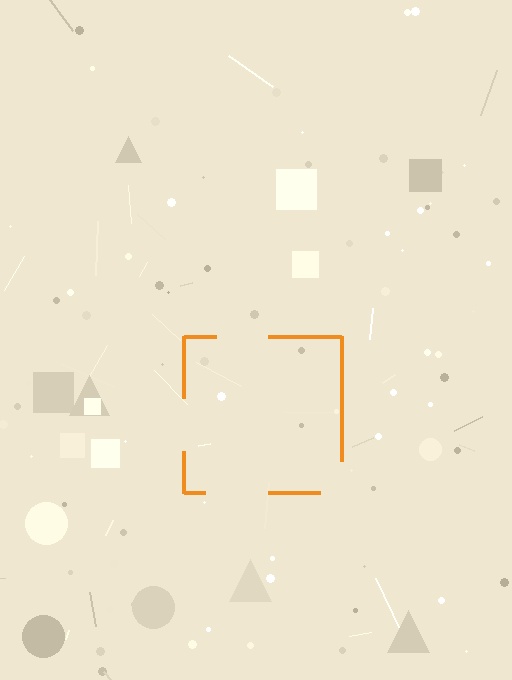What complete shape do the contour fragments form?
The contour fragments form a square.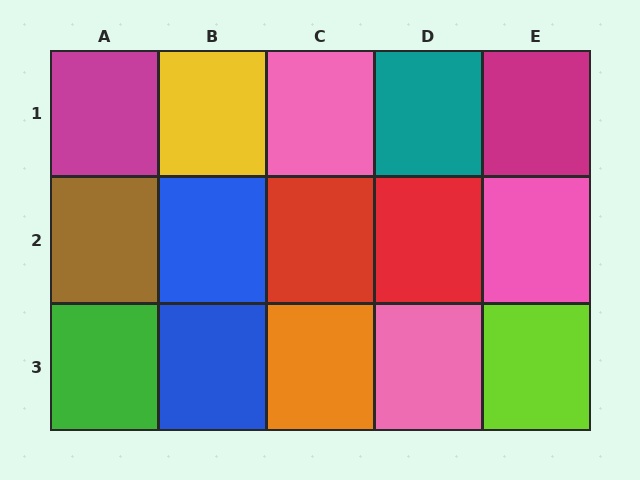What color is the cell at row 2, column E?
Pink.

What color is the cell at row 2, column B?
Blue.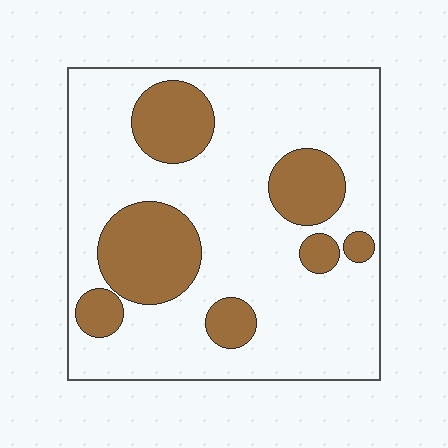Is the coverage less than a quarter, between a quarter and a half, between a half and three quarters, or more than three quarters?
Between a quarter and a half.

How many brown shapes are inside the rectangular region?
7.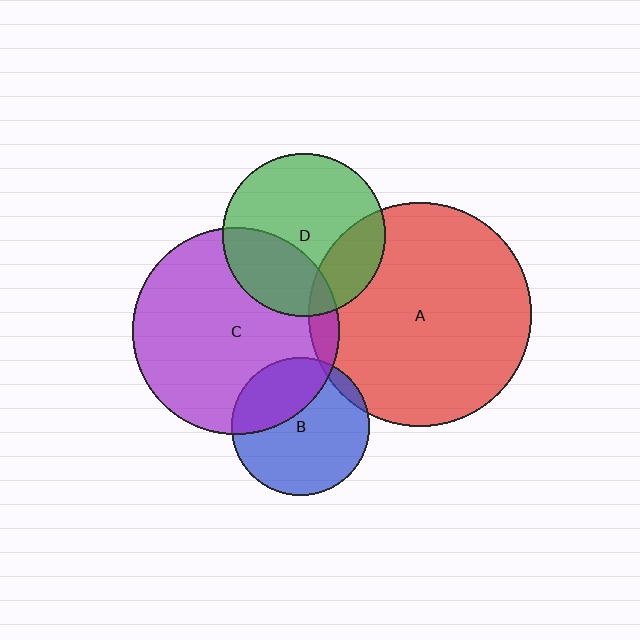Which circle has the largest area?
Circle A (red).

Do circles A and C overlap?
Yes.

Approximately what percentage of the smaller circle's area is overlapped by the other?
Approximately 5%.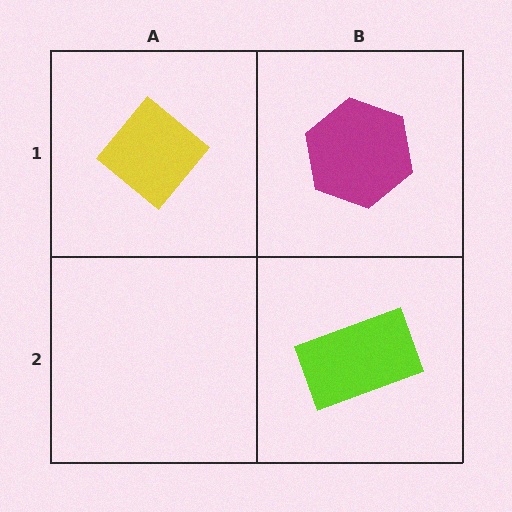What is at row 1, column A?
A yellow diamond.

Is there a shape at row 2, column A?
No, that cell is empty.